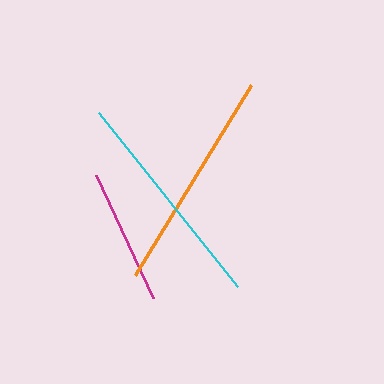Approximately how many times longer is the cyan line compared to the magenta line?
The cyan line is approximately 1.7 times the length of the magenta line.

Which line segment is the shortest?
The magenta line is the shortest at approximately 135 pixels.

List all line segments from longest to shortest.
From longest to shortest: orange, cyan, magenta.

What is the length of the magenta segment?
The magenta segment is approximately 135 pixels long.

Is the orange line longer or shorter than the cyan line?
The orange line is longer than the cyan line.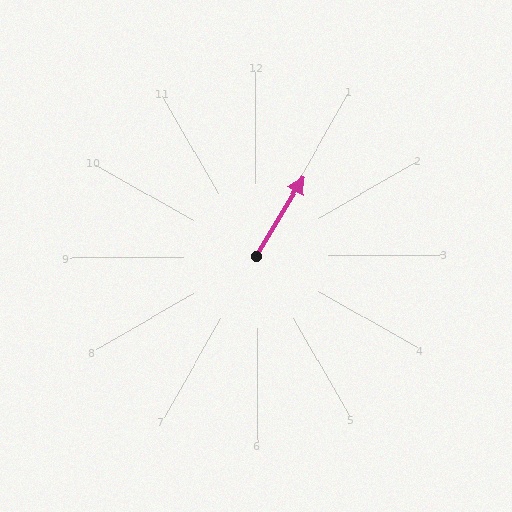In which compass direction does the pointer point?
Northeast.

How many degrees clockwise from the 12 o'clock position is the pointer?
Approximately 32 degrees.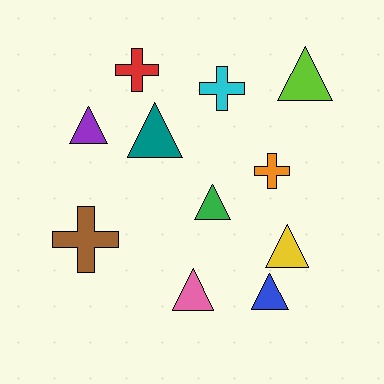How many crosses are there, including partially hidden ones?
There are 4 crosses.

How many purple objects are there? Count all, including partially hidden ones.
There is 1 purple object.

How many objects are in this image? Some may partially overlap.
There are 11 objects.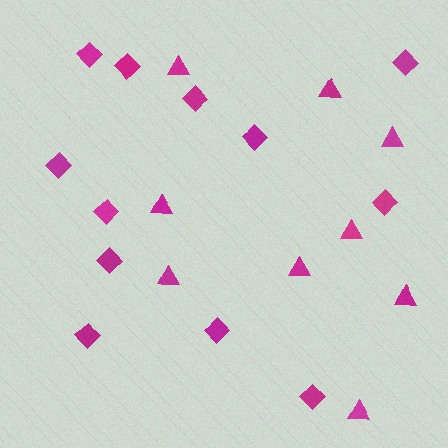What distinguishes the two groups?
There are 2 groups: one group of triangles (9) and one group of diamonds (12).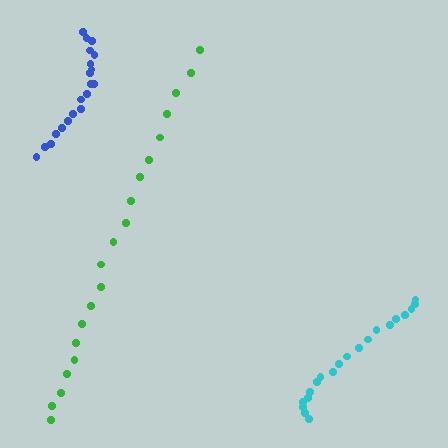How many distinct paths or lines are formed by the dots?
There are 3 distinct paths.